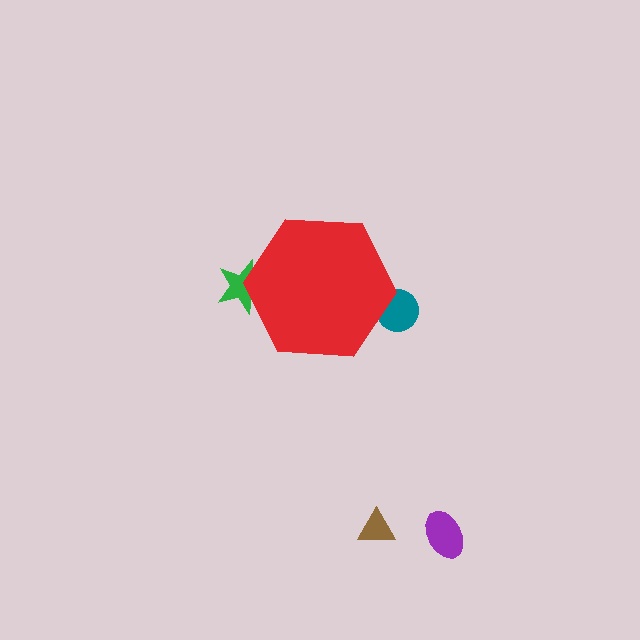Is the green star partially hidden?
Yes, the green star is partially hidden behind the red hexagon.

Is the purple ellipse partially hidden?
No, the purple ellipse is fully visible.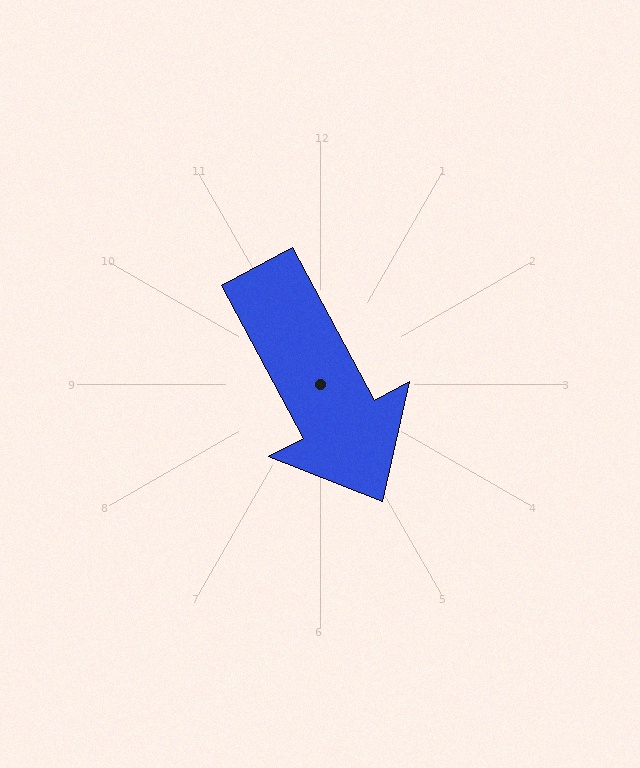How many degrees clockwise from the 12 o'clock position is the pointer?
Approximately 152 degrees.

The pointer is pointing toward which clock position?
Roughly 5 o'clock.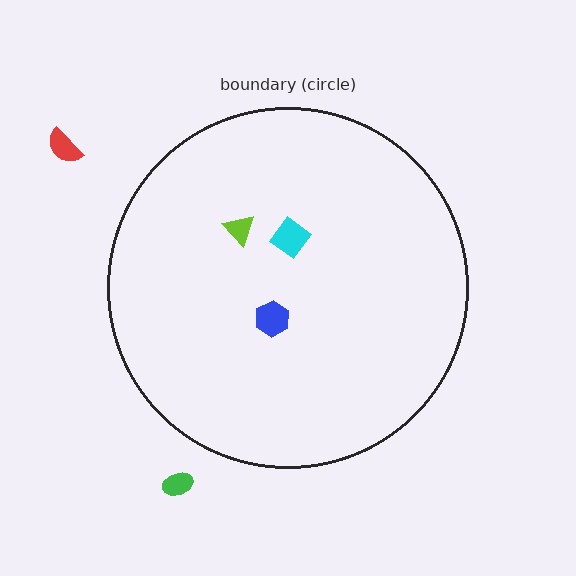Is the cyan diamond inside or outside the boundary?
Inside.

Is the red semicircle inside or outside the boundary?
Outside.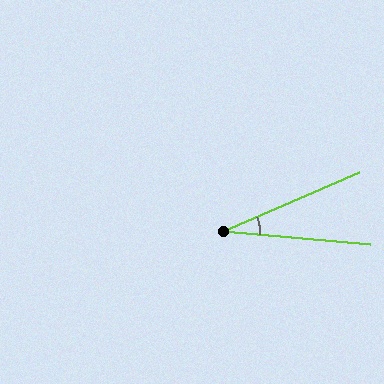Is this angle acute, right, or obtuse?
It is acute.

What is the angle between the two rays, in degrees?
Approximately 29 degrees.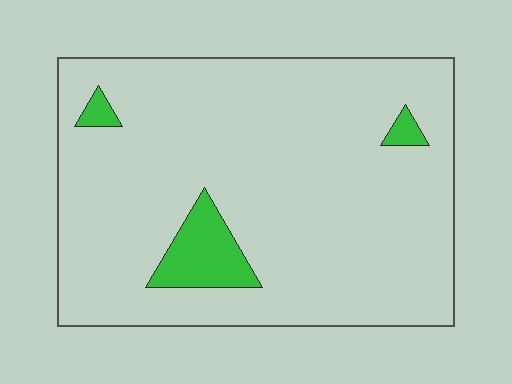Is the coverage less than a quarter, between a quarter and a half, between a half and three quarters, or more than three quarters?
Less than a quarter.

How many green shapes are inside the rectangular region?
3.